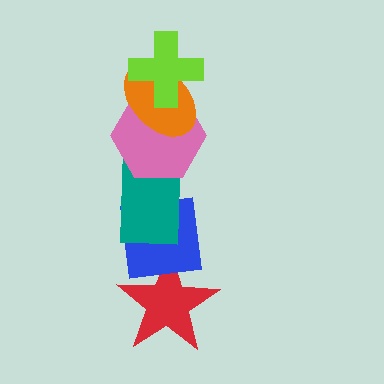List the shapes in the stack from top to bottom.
From top to bottom: the lime cross, the orange ellipse, the pink hexagon, the teal rectangle, the blue square, the red star.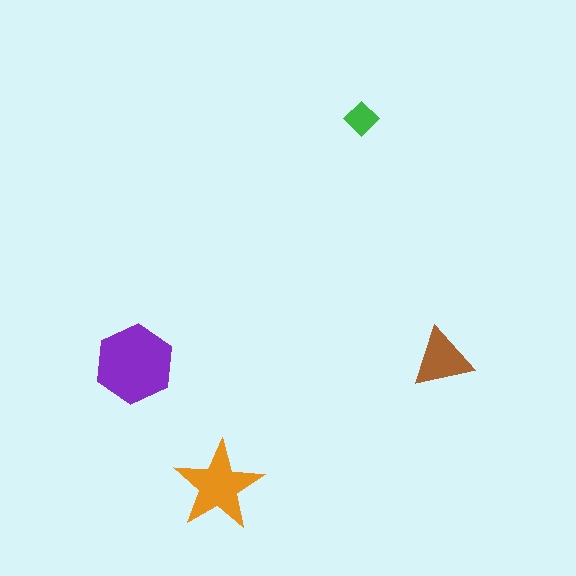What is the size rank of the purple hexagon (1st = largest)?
1st.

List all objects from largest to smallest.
The purple hexagon, the orange star, the brown triangle, the green diamond.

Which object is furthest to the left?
The purple hexagon is leftmost.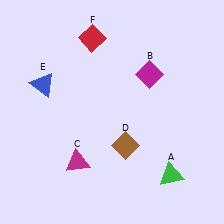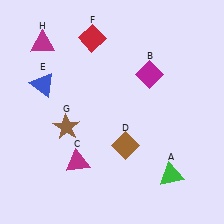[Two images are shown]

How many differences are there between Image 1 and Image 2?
There are 2 differences between the two images.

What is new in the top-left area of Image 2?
A magenta triangle (H) was added in the top-left area of Image 2.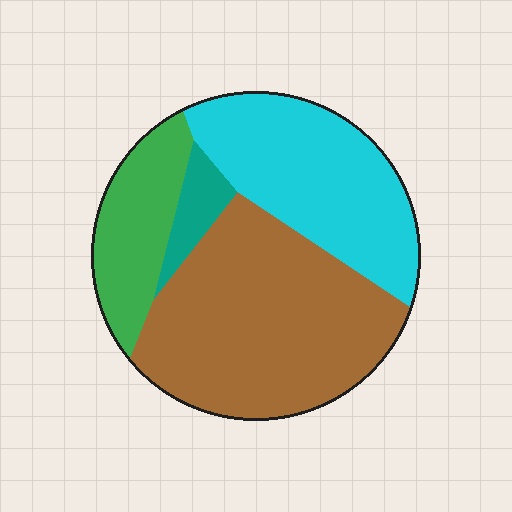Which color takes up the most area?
Brown, at roughly 45%.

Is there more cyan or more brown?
Brown.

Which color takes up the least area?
Teal, at roughly 5%.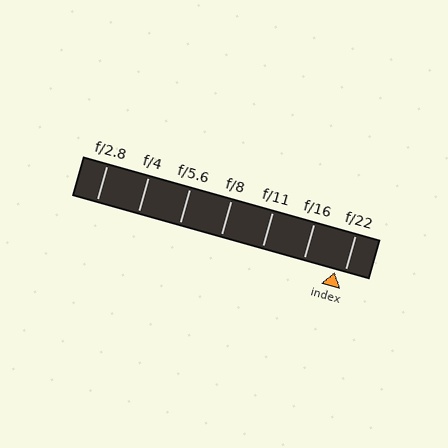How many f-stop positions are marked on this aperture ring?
There are 7 f-stop positions marked.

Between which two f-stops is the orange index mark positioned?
The index mark is between f/16 and f/22.